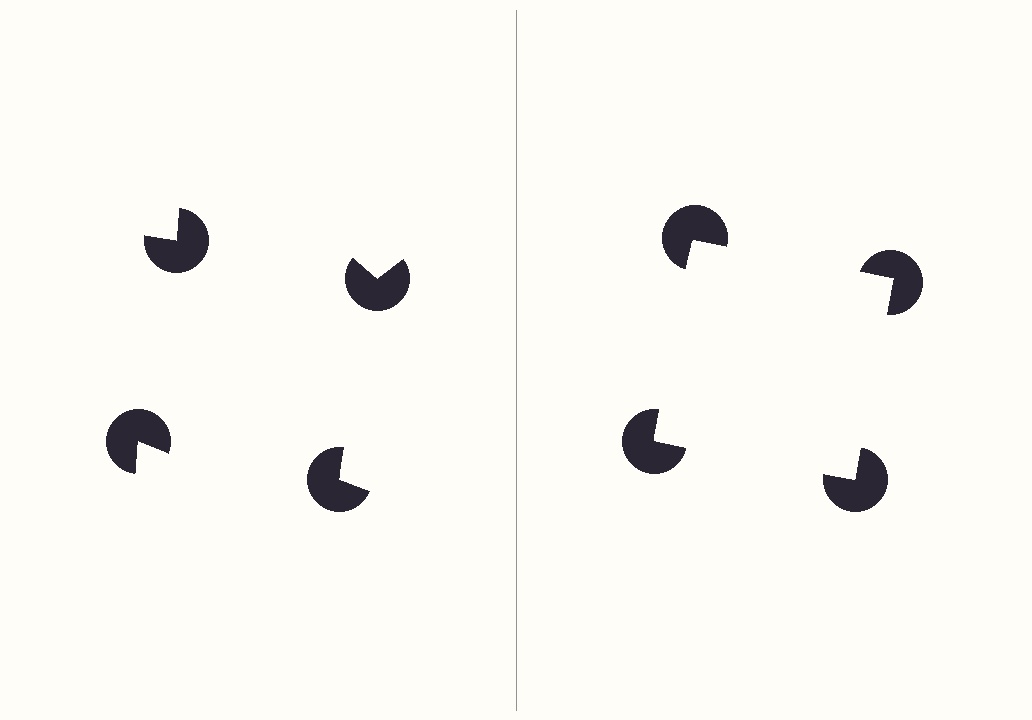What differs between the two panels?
The pac-man discs are positioned identically on both sides; only the wedge orientations differ. On the right they align to a square; on the left they are misaligned.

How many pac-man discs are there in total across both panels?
8 — 4 on each side.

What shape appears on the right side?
An illusory square.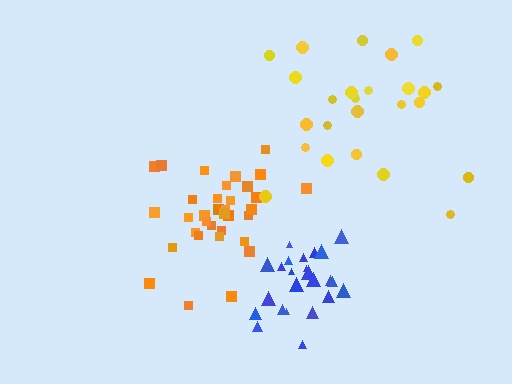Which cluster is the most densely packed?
Blue.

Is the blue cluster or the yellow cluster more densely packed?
Blue.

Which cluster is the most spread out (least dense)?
Yellow.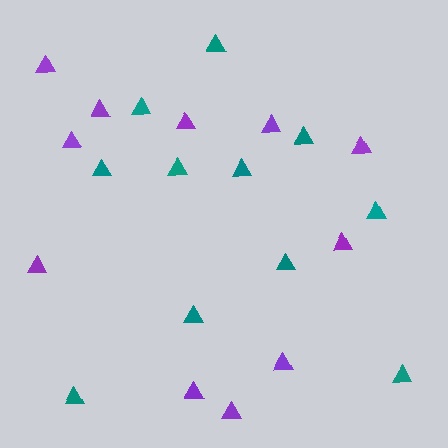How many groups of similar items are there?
There are 2 groups: one group of teal triangles (11) and one group of purple triangles (11).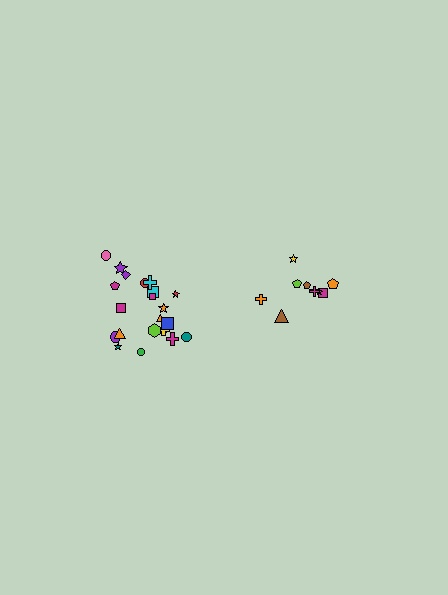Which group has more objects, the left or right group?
The left group.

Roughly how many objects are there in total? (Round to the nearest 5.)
Roughly 30 objects in total.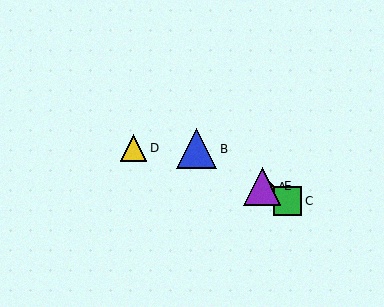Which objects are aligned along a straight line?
Objects A, B, C, E are aligned along a straight line.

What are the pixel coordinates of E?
Object E is at (262, 186).